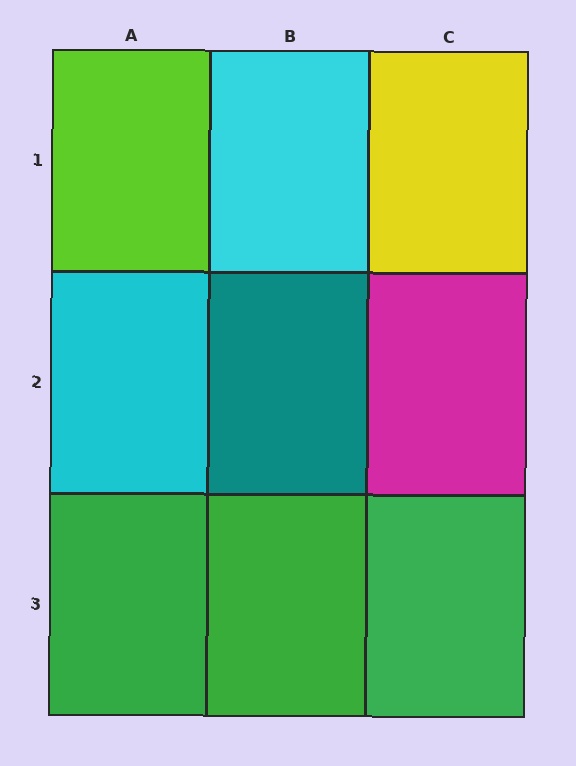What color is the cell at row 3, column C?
Green.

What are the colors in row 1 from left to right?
Lime, cyan, yellow.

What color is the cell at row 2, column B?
Teal.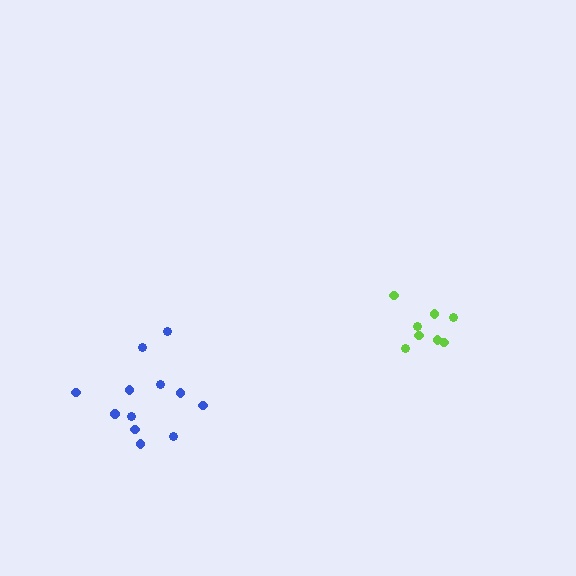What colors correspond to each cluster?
The clusters are colored: blue, lime.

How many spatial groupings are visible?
There are 2 spatial groupings.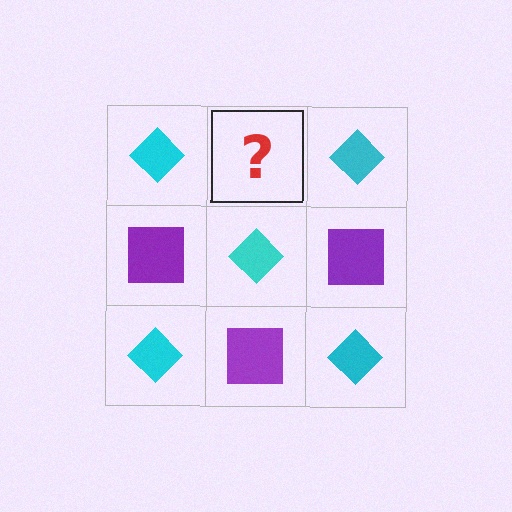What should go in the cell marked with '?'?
The missing cell should contain a purple square.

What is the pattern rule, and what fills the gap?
The rule is that it alternates cyan diamond and purple square in a checkerboard pattern. The gap should be filled with a purple square.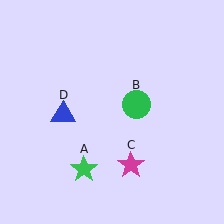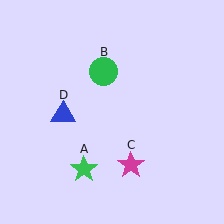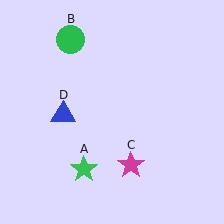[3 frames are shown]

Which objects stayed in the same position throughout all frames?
Green star (object A) and magenta star (object C) and blue triangle (object D) remained stationary.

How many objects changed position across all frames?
1 object changed position: green circle (object B).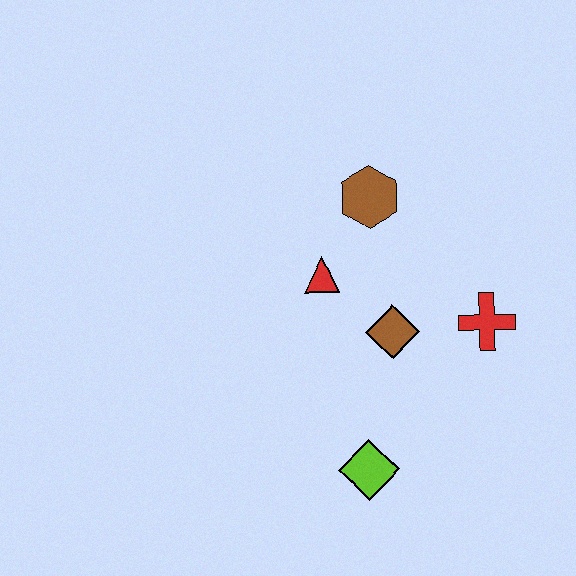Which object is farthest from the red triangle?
The lime diamond is farthest from the red triangle.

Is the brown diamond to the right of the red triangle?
Yes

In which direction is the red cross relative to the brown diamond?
The red cross is to the right of the brown diamond.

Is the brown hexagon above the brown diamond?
Yes